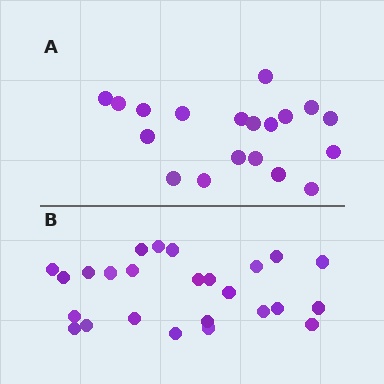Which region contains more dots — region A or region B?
Region B (the bottom region) has more dots.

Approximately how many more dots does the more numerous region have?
Region B has about 6 more dots than region A.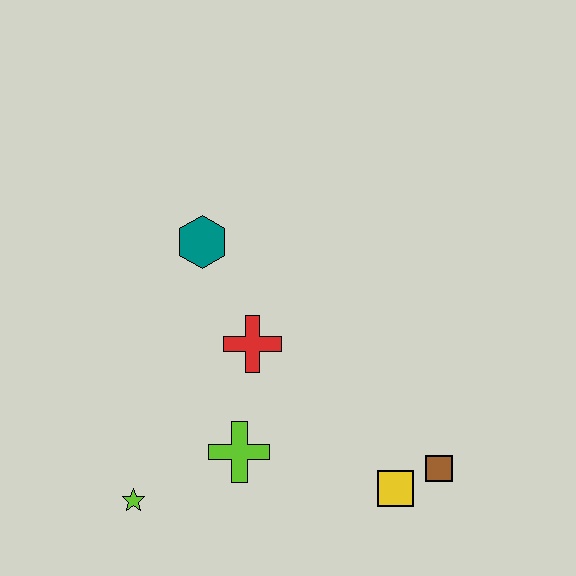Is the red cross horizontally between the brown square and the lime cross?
Yes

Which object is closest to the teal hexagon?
The red cross is closest to the teal hexagon.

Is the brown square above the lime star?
Yes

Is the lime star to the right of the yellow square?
No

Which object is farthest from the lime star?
The brown square is farthest from the lime star.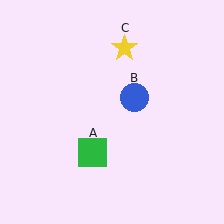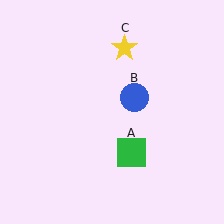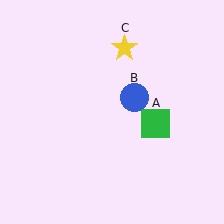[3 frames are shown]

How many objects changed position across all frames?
1 object changed position: green square (object A).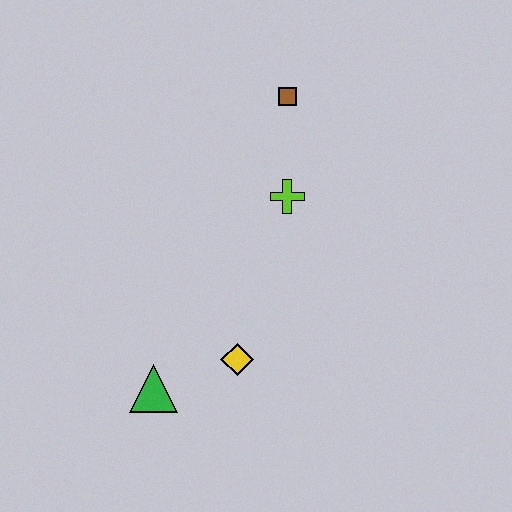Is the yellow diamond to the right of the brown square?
No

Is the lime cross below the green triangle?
No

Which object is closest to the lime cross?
The brown square is closest to the lime cross.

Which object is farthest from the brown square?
The green triangle is farthest from the brown square.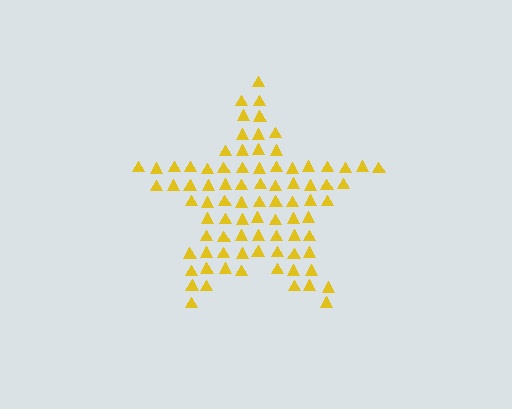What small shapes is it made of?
It is made of small triangles.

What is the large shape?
The large shape is a star.